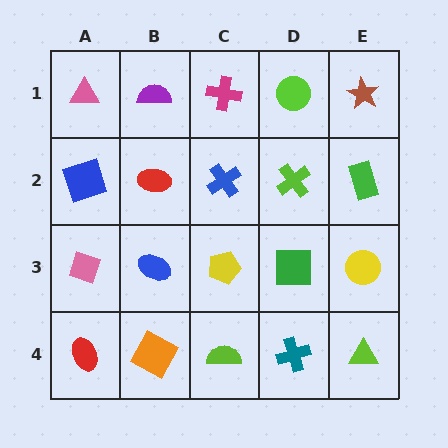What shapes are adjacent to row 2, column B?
A purple semicircle (row 1, column B), a blue ellipse (row 3, column B), a blue square (row 2, column A), a blue cross (row 2, column C).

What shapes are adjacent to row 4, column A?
A pink diamond (row 3, column A), an orange square (row 4, column B).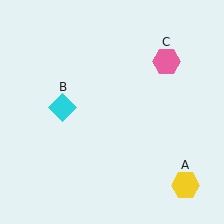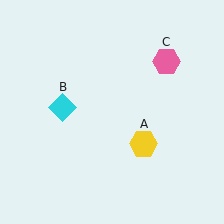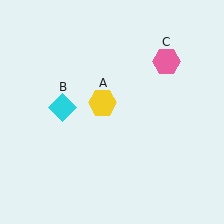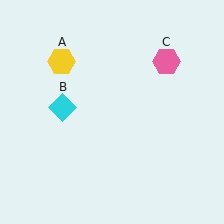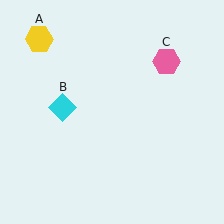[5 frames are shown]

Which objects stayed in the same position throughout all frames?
Cyan diamond (object B) and pink hexagon (object C) remained stationary.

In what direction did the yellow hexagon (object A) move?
The yellow hexagon (object A) moved up and to the left.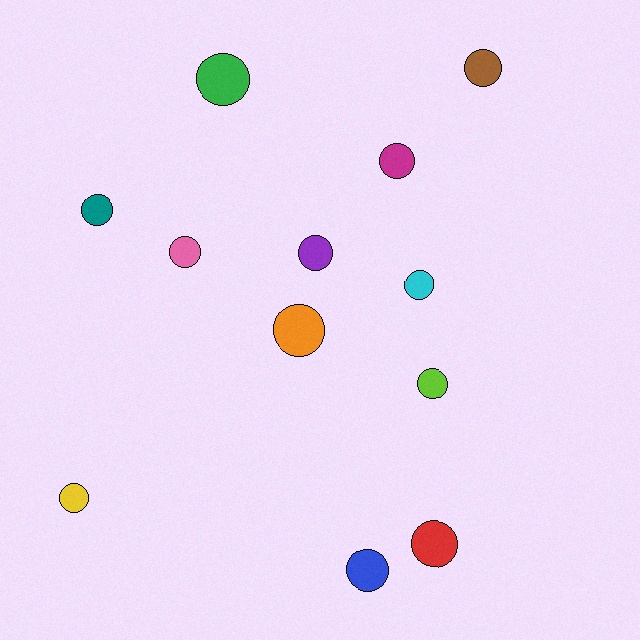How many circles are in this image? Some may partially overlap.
There are 12 circles.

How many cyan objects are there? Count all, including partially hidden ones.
There is 1 cyan object.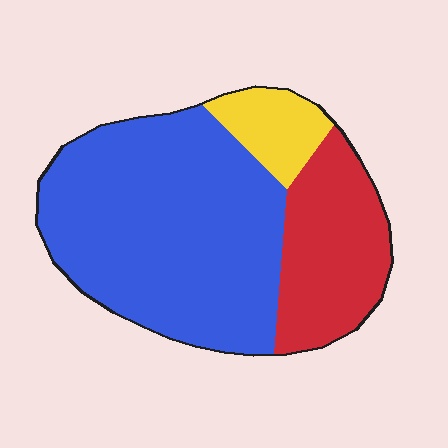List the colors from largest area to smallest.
From largest to smallest: blue, red, yellow.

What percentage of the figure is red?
Red takes up between a quarter and a half of the figure.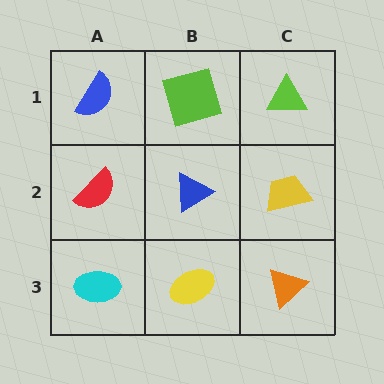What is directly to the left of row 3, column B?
A cyan ellipse.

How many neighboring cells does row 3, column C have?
2.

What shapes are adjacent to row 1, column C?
A yellow trapezoid (row 2, column C), a lime square (row 1, column B).